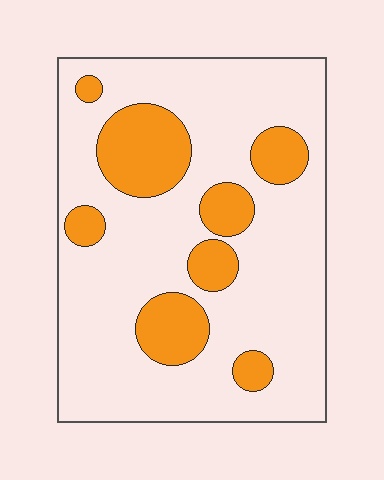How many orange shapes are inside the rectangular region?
8.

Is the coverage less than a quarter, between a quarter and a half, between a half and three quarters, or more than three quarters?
Less than a quarter.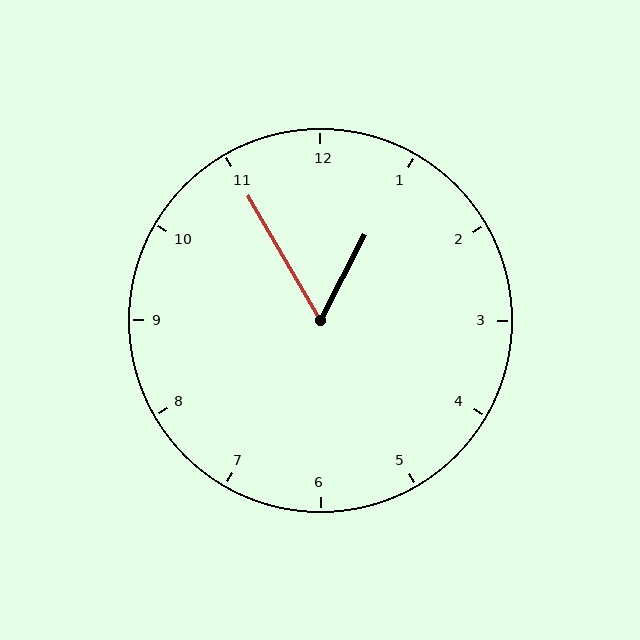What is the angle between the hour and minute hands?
Approximately 58 degrees.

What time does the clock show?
12:55.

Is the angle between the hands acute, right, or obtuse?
It is acute.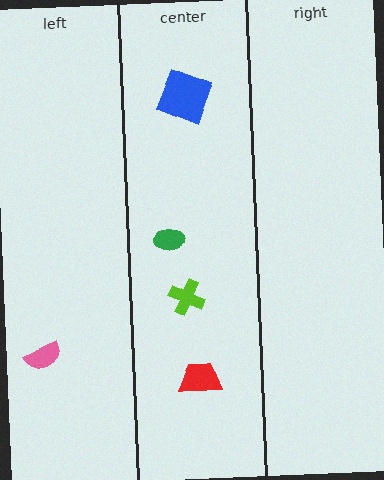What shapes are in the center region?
The red trapezoid, the blue square, the lime cross, the green ellipse.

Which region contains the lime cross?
The center region.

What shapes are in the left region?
The pink semicircle.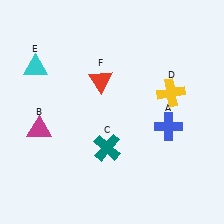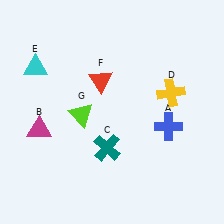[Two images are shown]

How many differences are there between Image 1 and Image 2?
There is 1 difference between the two images.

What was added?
A lime triangle (G) was added in Image 2.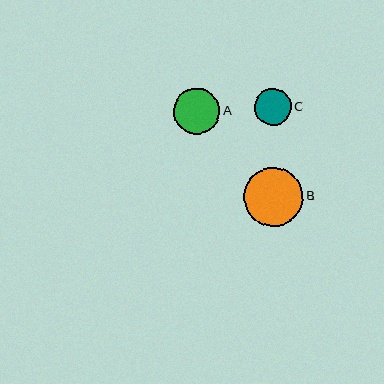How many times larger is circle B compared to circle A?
Circle B is approximately 1.3 times the size of circle A.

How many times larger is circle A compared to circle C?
Circle A is approximately 1.3 times the size of circle C.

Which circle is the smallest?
Circle C is the smallest with a size of approximately 37 pixels.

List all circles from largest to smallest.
From largest to smallest: B, A, C.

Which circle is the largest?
Circle B is the largest with a size of approximately 60 pixels.